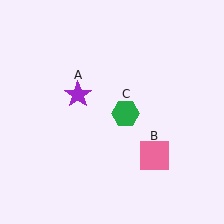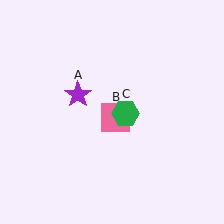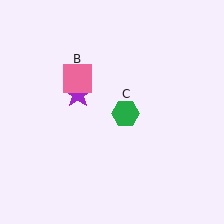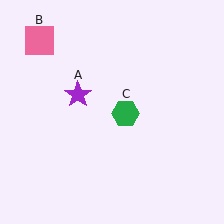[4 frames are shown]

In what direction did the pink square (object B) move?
The pink square (object B) moved up and to the left.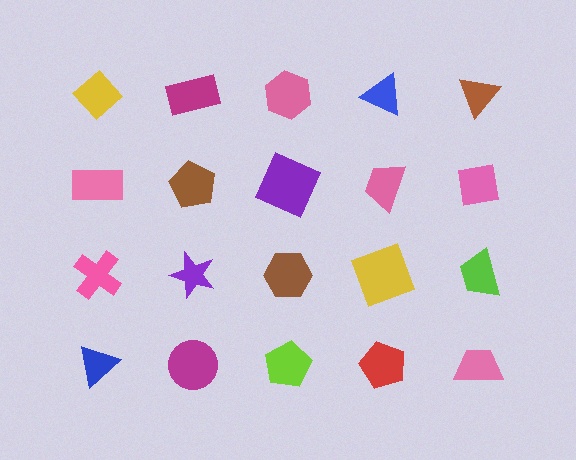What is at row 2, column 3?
A purple square.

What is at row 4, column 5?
A pink trapezoid.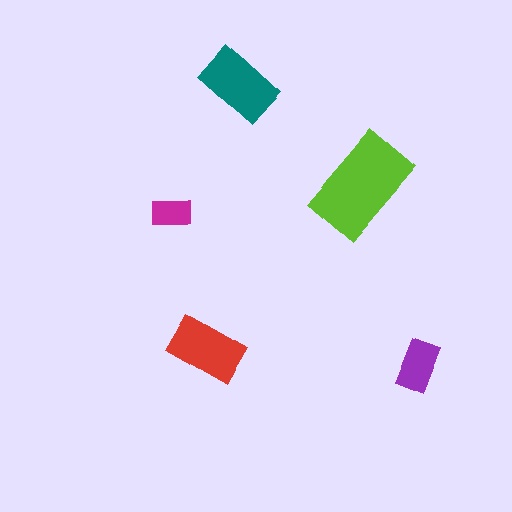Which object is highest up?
The teal rectangle is topmost.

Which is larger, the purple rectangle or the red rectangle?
The red one.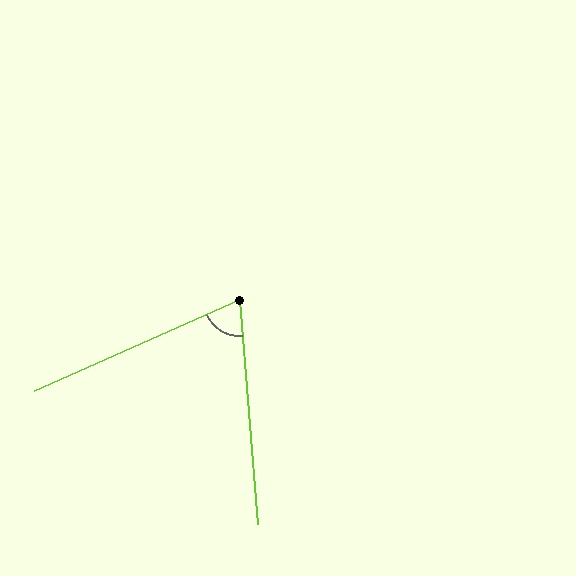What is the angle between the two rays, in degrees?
Approximately 71 degrees.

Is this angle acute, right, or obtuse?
It is acute.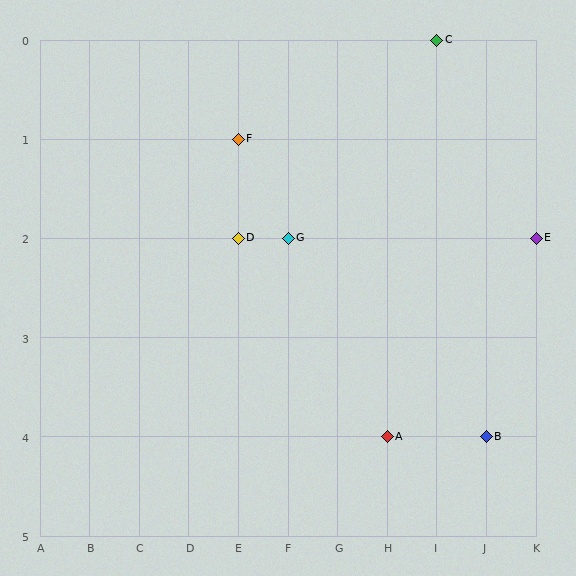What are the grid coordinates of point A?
Point A is at grid coordinates (H, 4).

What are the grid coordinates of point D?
Point D is at grid coordinates (E, 2).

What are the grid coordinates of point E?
Point E is at grid coordinates (K, 2).